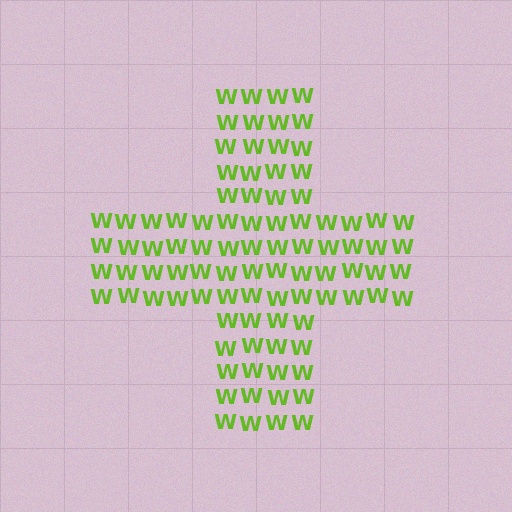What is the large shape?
The large shape is a cross.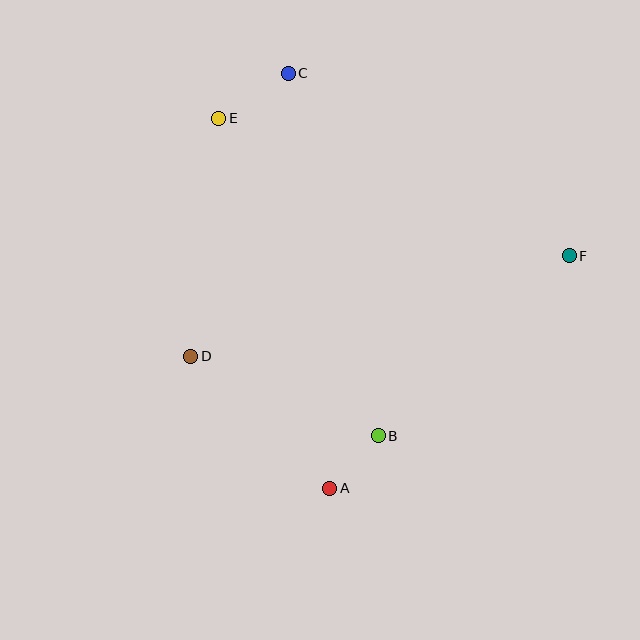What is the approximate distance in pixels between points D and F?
The distance between D and F is approximately 391 pixels.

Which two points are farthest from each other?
Points A and C are farthest from each other.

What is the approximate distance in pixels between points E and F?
The distance between E and F is approximately 376 pixels.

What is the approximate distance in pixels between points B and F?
The distance between B and F is approximately 263 pixels.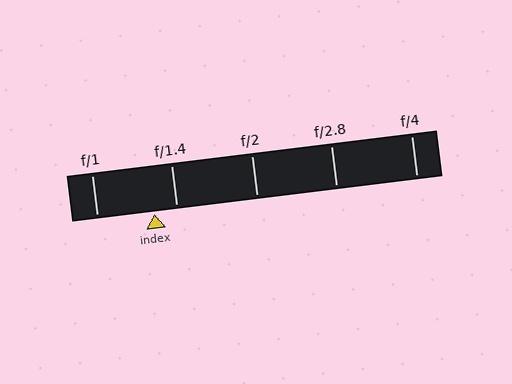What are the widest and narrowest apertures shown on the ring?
The widest aperture shown is f/1 and the narrowest is f/4.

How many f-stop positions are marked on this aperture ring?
There are 5 f-stop positions marked.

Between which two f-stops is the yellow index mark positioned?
The index mark is between f/1 and f/1.4.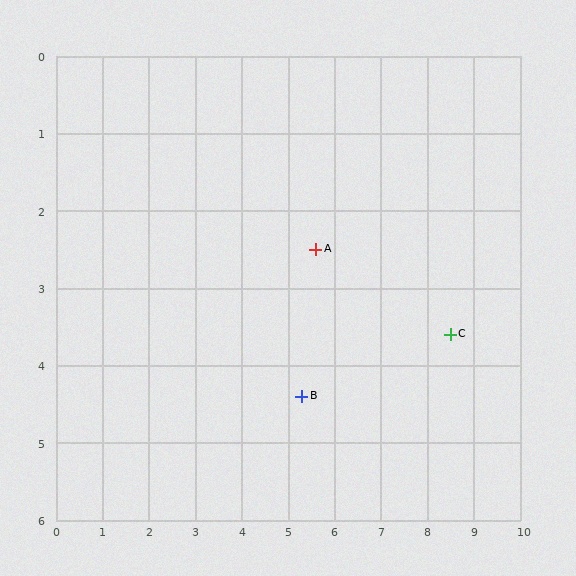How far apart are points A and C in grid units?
Points A and C are about 3.1 grid units apart.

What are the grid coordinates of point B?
Point B is at approximately (5.3, 4.4).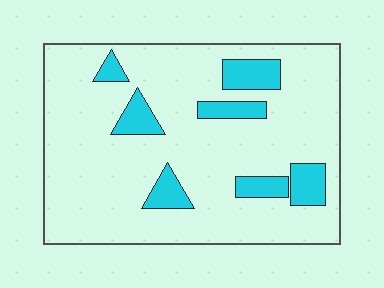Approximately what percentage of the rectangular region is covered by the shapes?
Approximately 15%.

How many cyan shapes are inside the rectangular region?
7.